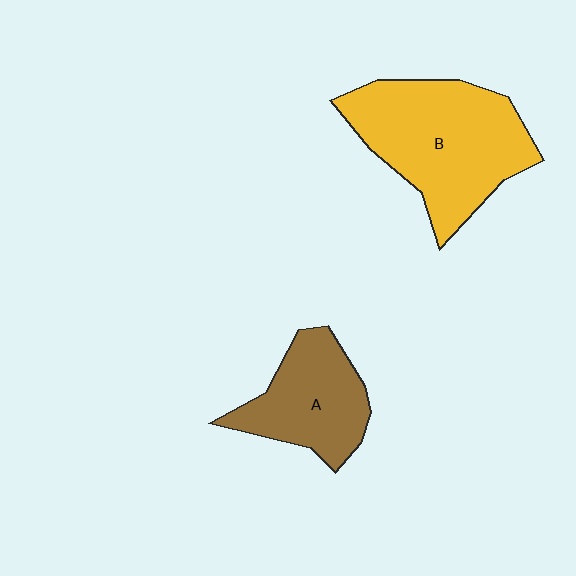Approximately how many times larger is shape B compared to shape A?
Approximately 1.6 times.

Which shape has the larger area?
Shape B (yellow).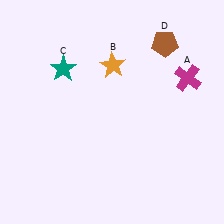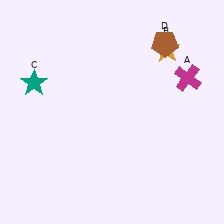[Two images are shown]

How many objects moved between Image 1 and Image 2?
2 objects moved between the two images.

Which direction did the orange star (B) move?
The orange star (B) moved right.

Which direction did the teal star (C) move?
The teal star (C) moved left.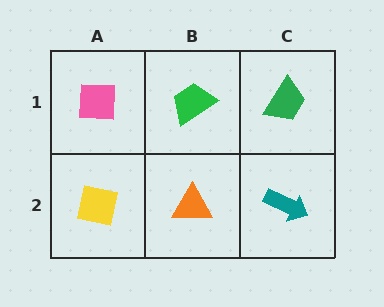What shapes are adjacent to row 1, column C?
A teal arrow (row 2, column C), a green trapezoid (row 1, column B).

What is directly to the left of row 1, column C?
A green trapezoid.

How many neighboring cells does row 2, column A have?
2.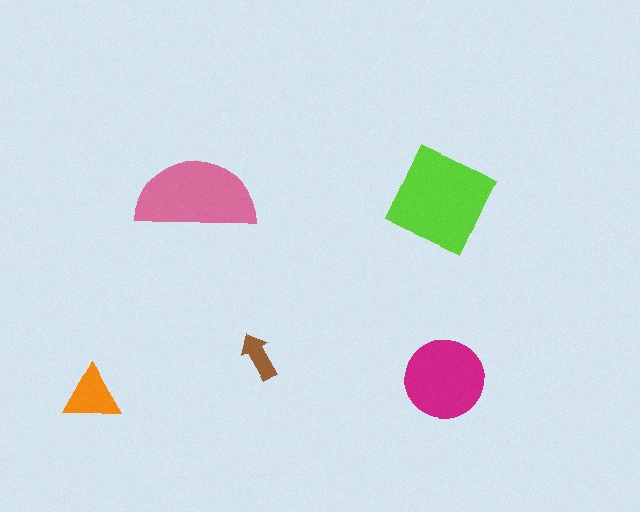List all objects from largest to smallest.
The lime square, the pink semicircle, the magenta circle, the orange triangle, the brown arrow.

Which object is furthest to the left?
The orange triangle is leftmost.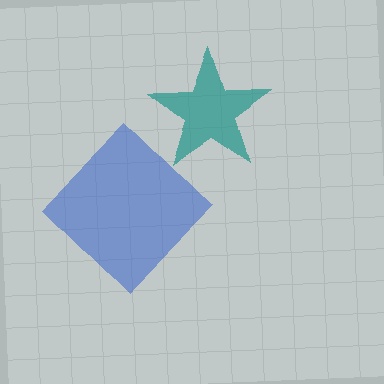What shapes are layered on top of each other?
The layered shapes are: a blue diamond, a teal star.